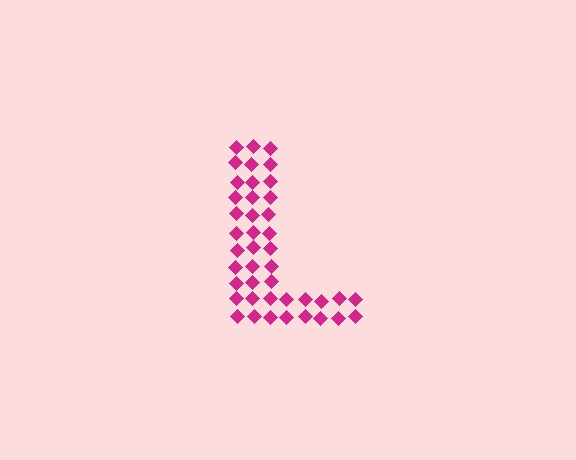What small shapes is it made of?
It is made of small diamonds.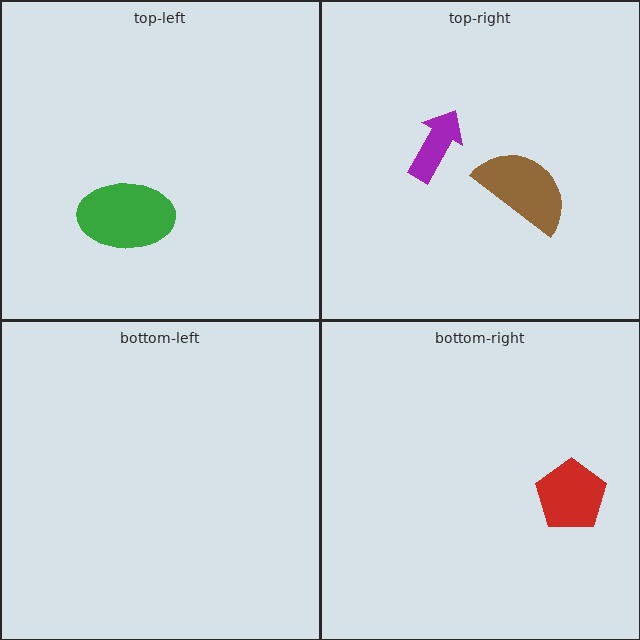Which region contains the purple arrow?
The top-right region.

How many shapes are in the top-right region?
2.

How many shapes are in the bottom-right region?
1.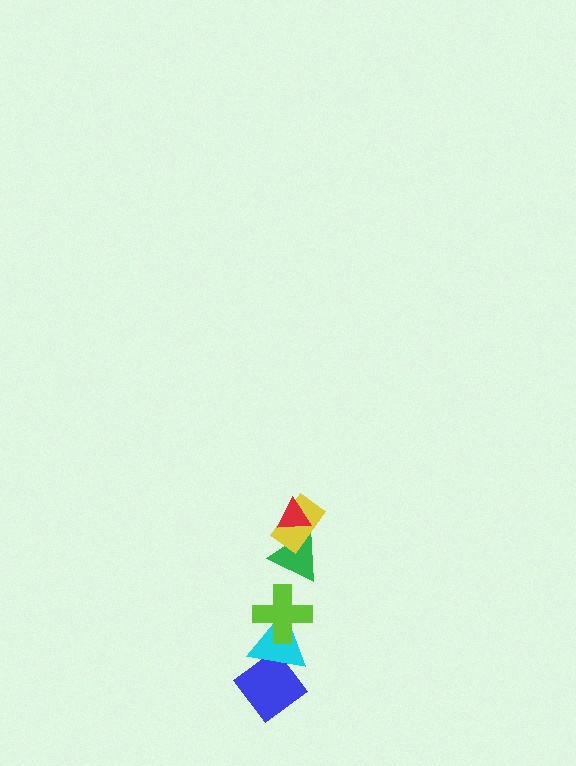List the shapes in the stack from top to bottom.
From top to bottom: the red triangle, the yellow rectangle, the green triangle, the lime cross, the cyan triangle, the blue diamond.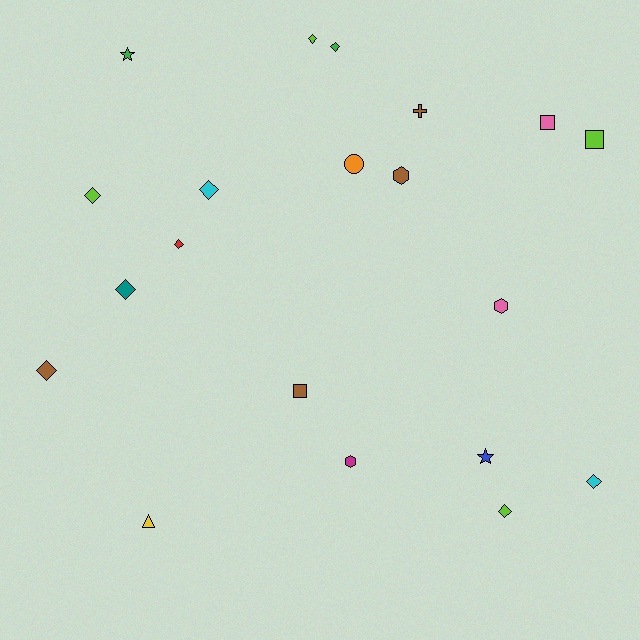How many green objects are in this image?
There are 2 green objects.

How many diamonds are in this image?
There are 9 diamonds.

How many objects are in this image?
There are 20 objects.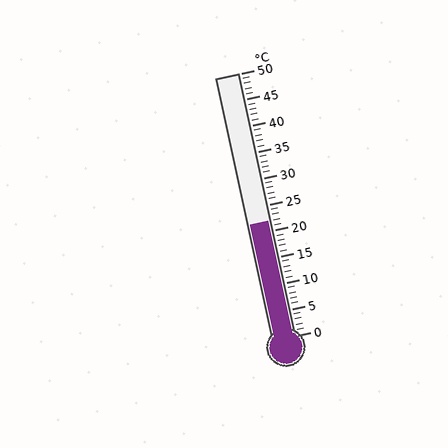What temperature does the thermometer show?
The thermometer shows approximately 22°C.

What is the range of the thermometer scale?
The thermometer scale ranges from 0°C to 50°C.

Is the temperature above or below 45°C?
The temperature is below 45°C.